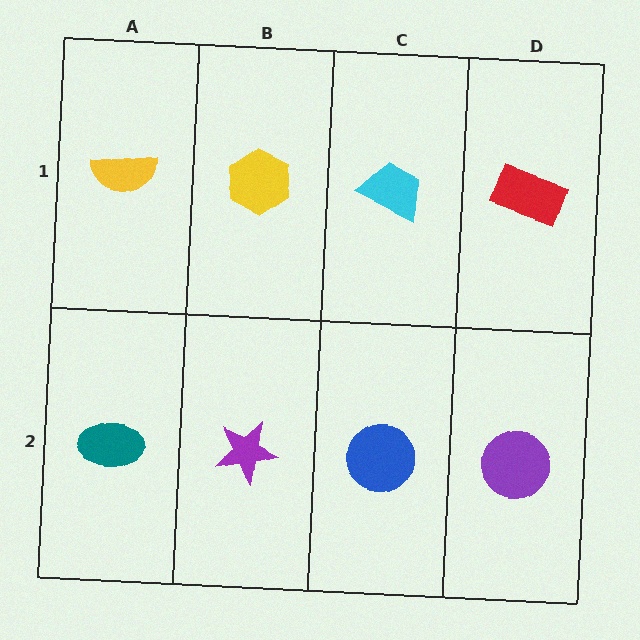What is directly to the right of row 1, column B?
A cyan trapezoid.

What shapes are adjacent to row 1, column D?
A purple circle (row 2, column D), a cyan trapezoid (row 1, column C).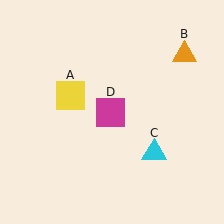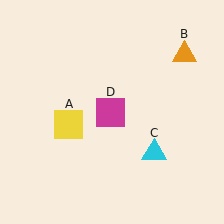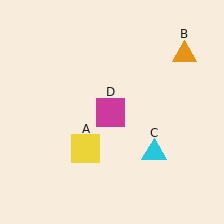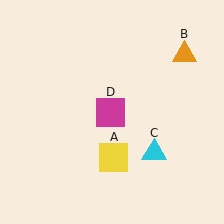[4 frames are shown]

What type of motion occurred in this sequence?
The yellow square (object A) rotated counterclockwise around the center of the scene.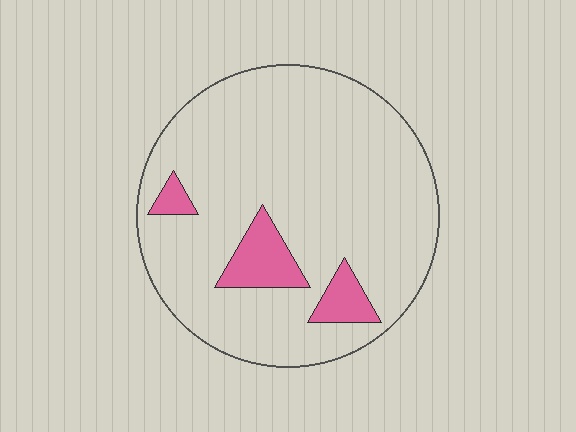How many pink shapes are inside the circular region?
3.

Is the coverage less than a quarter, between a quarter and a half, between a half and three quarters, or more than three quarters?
Less than a quarter.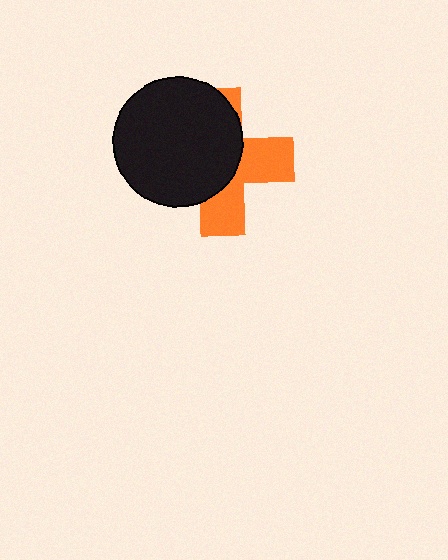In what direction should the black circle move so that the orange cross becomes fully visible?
The black circle should move left. That is the shortest direction to clear the overlap and leave the orange cross fully visible.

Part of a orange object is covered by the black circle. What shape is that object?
It is a cross.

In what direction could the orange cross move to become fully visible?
The orange cross could move right. That would shift it out from behind the black circle entirely.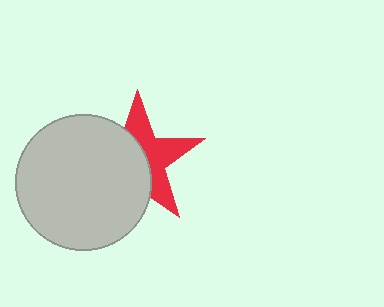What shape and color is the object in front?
The object in front is a light gray circle.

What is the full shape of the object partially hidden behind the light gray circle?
The partially hidden object is a red star.